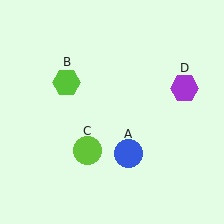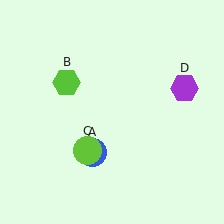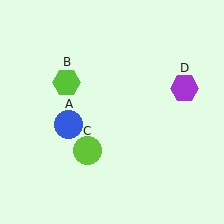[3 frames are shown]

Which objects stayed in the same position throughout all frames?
Lime hexagon (object B) and lime circle (object C) and purple hexagon (object D) remained stationary.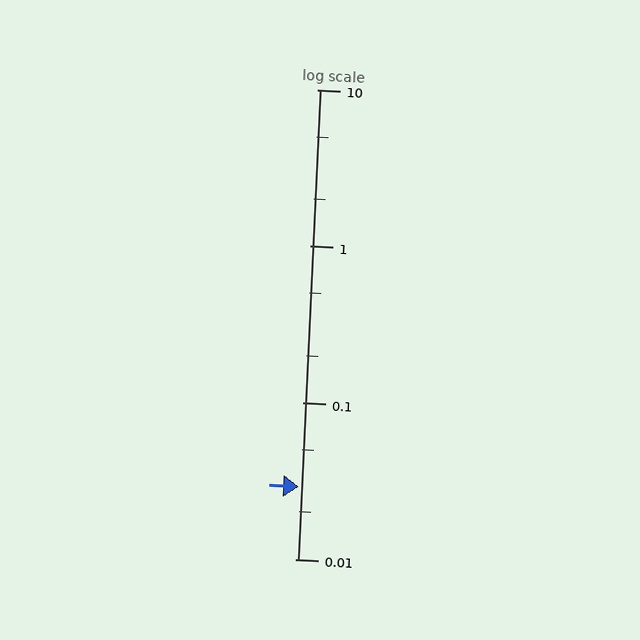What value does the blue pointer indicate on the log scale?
The pointer indicates approximately 0.029.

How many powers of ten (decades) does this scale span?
The scale spans 3 decades, from 0.01 to 10.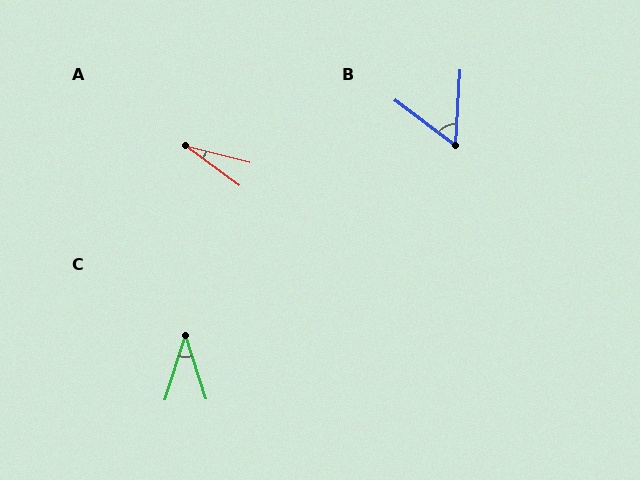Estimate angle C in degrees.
Approximately 36 degrees.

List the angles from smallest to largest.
A (22°), C (36°), B (57°).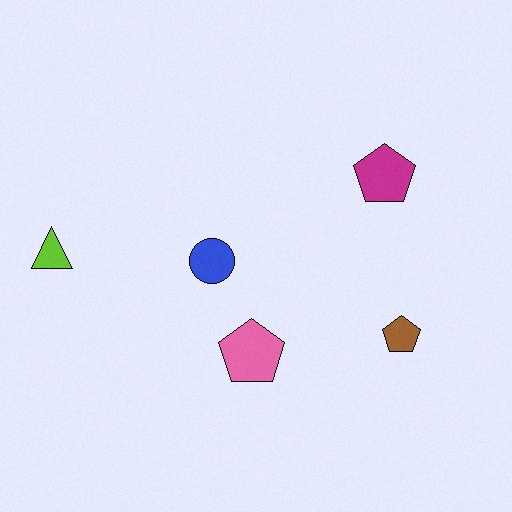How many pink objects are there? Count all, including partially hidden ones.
There is 1 pink object.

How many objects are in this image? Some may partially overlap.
There are 5 objects.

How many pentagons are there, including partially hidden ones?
There are 3 pentagons.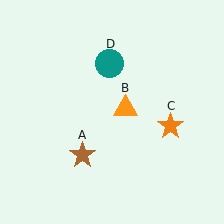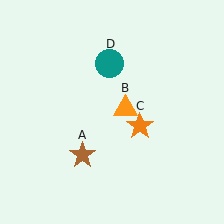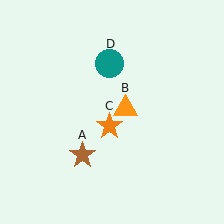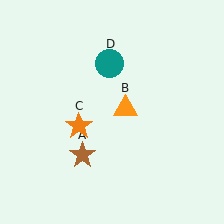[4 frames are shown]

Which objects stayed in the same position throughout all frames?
Brown star (object A) and orange triangle (object B) and teal circle (object D) remained stationary.